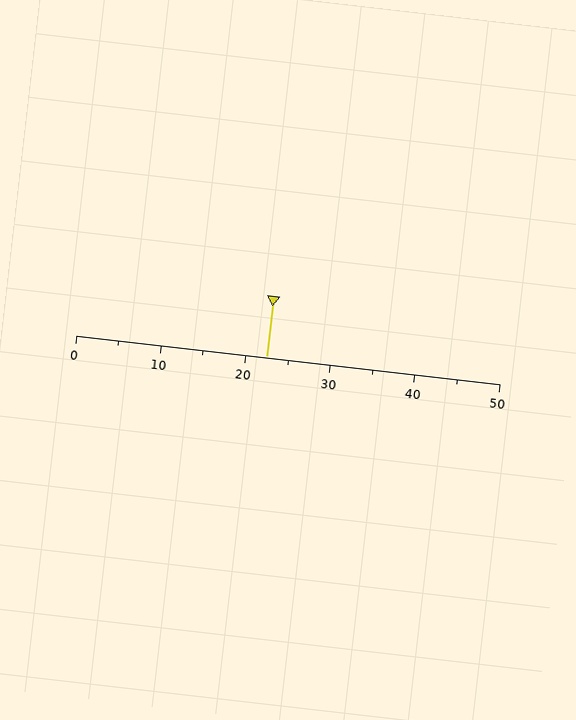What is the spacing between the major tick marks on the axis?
The major ticks are spaced 10 apart.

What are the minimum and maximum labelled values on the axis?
The axis runs from 0 to 50.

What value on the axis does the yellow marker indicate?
The marker indicates approximately 22.5.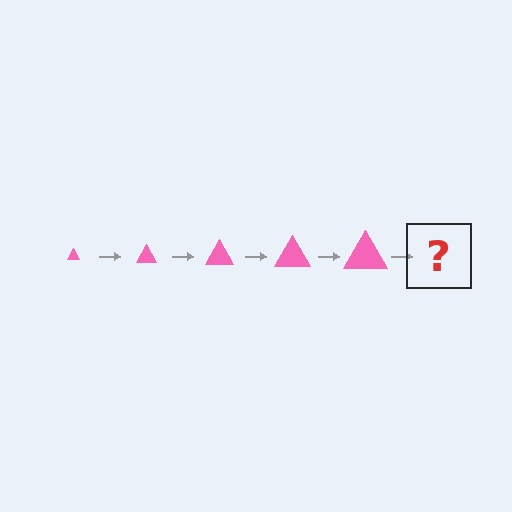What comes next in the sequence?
The next element should be a pink triangle, larger than the previous one.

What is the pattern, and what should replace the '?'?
The pattern is that the triangle gets progressively larger each step. The '?' should be a pink triangle, larger than the previous one.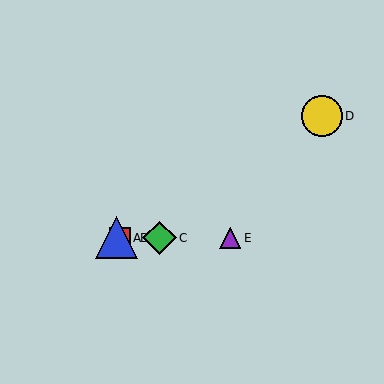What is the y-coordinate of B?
Object B is at y≈238.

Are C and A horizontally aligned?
Yes, both are at y≈238.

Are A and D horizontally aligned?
No, A is at y≈238 and D is at y≈116.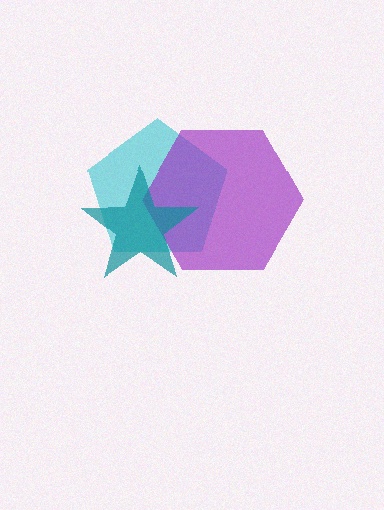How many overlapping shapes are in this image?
There are 3 overlapping shapes in the image.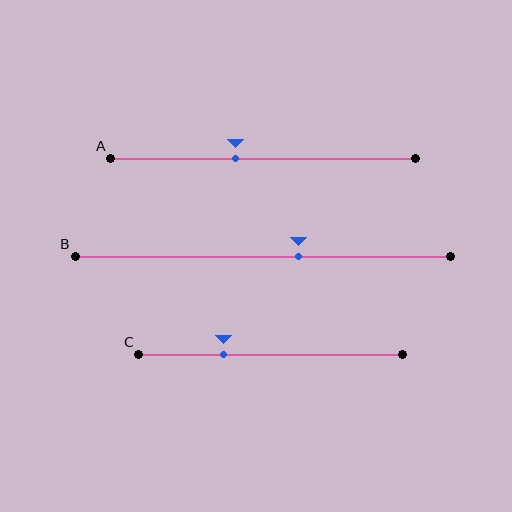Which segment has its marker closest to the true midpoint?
Segment A has its marker closest to the true midpoint.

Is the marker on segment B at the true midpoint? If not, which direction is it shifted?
No, the marker on segment B is shifted to the right by about 9% of the segment length.